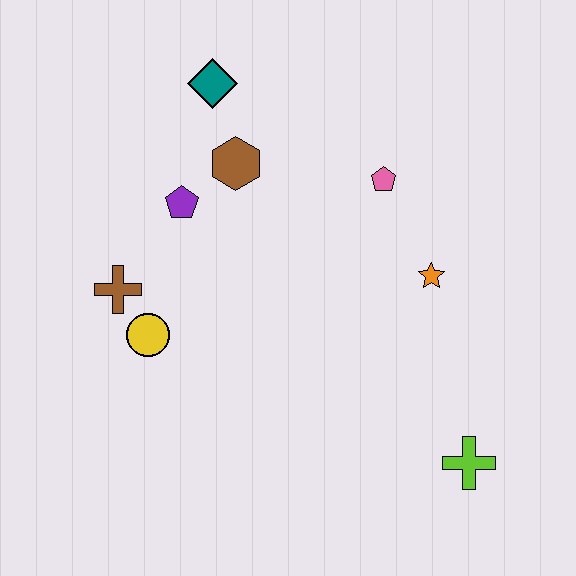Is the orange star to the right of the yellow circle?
Yes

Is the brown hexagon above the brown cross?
Yes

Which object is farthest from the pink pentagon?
The lime cross is farthest from the pink pentagon.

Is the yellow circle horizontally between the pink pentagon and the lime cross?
No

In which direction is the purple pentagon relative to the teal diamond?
The purple pentagon is below the teal diamond.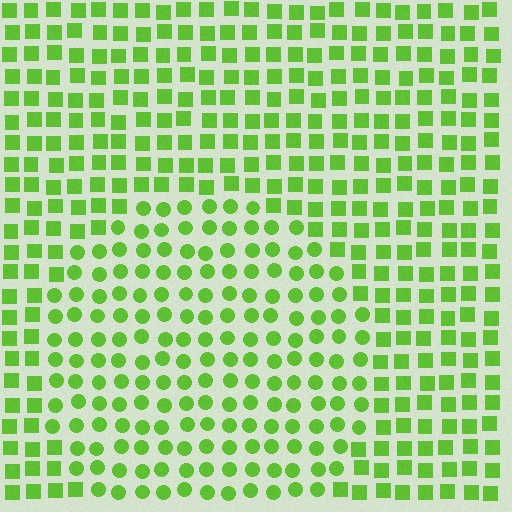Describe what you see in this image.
The image is filled with small lime elements arranged in a uniform grid. A circle-shaped region contains circles, while the surrounding area contains squares. The boundary is defined purely by the change in element shape.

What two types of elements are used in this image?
The image uses circles inside the circle region and squares outside it.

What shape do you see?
I see a circle.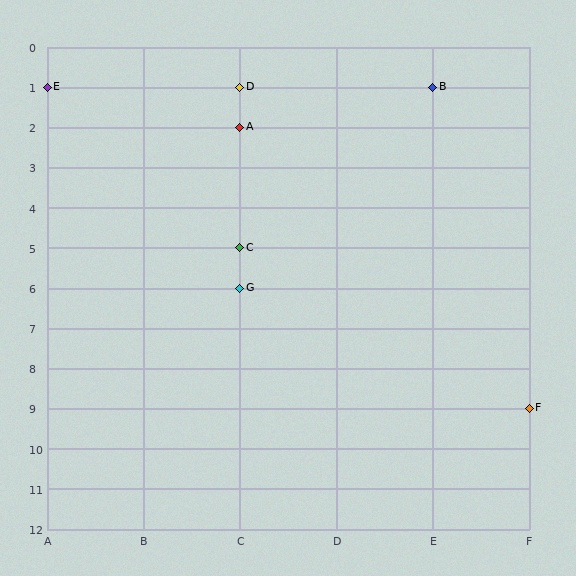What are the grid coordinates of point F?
Point F is at grid coordinates (F, 9).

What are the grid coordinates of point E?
Point E is at grid coordinates (A, 1).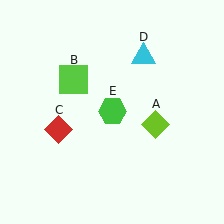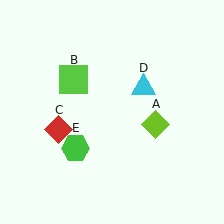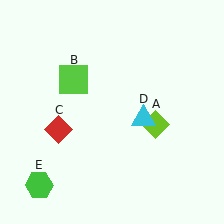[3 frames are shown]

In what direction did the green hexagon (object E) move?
The green hexagon (object E) moved down and to the left.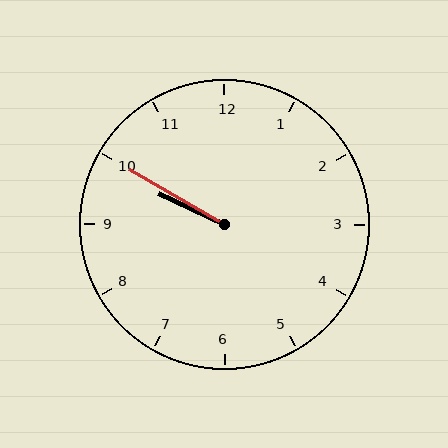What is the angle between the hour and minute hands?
Approximately 5 degrees.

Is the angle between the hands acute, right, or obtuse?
It is acute.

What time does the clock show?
9:50.